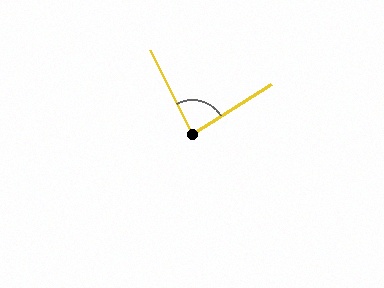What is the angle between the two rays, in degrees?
Approximately 85 degrees.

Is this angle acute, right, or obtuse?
It is acute.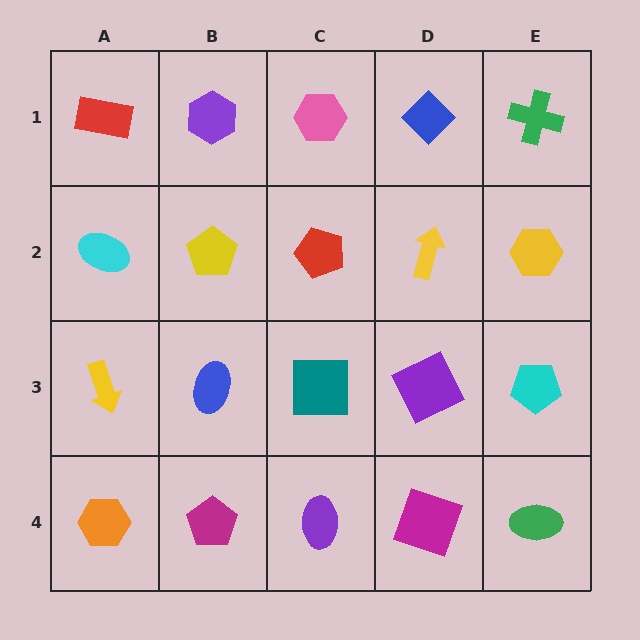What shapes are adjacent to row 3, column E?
A yellow hexagon (row 2, column E), a green ellipse (row 4, column E), a purple square (row 3, column D).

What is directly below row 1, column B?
A yellow pentagon.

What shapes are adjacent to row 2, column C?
A pink hexagon (row 1, column C), a teal square (row 3, column C), a yellow pentagon (row 2, column B), a yellow arrow (row 2, column D).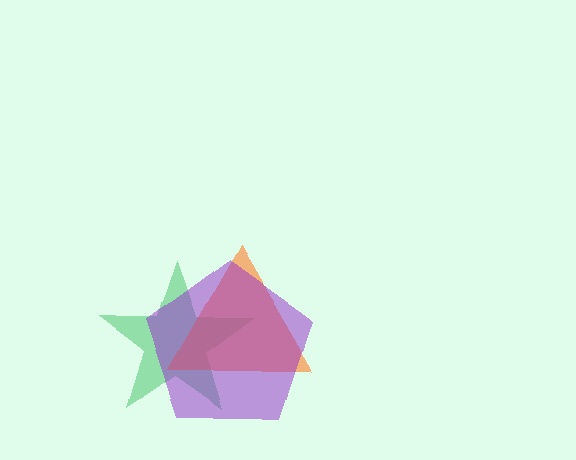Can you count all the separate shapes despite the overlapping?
Yes, there are 3 separate shapes.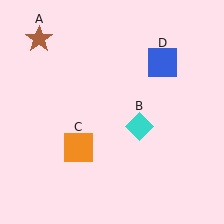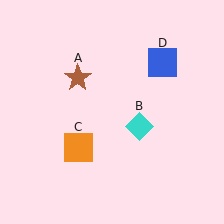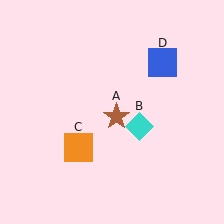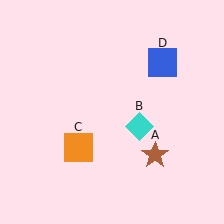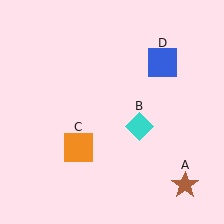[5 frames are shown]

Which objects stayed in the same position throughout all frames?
Cyan diamond (object B) and orange square (object C) and blue square (object D) remained stationary.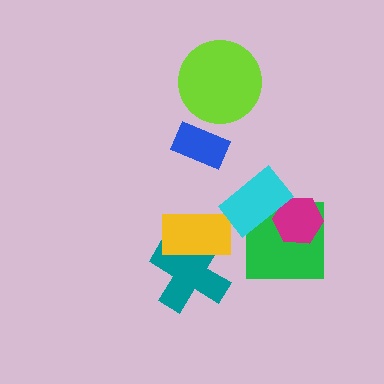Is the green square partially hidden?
Yes, it is partially covered by another shape.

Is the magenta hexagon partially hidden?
Yes, it is partially covered by another shape.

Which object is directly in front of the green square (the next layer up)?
The magenta hexagon is directly in front of the green square.